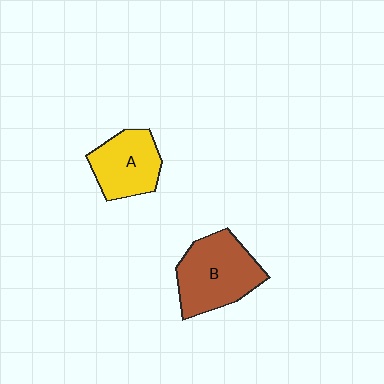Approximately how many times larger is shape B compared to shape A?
Approximately 1.3 times.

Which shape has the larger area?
Shape B (brown).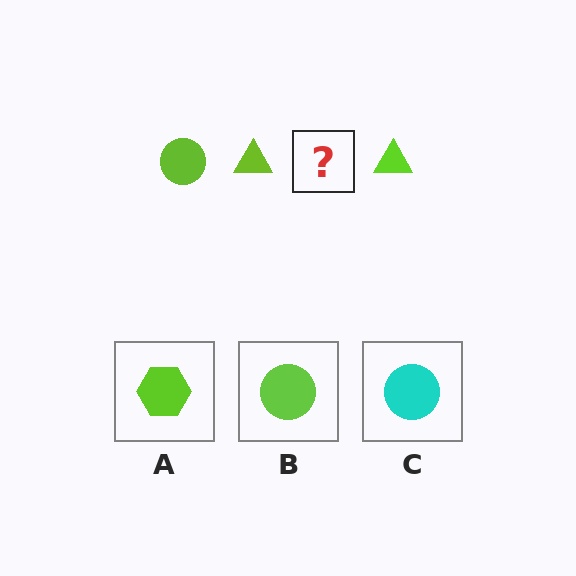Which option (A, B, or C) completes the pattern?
B.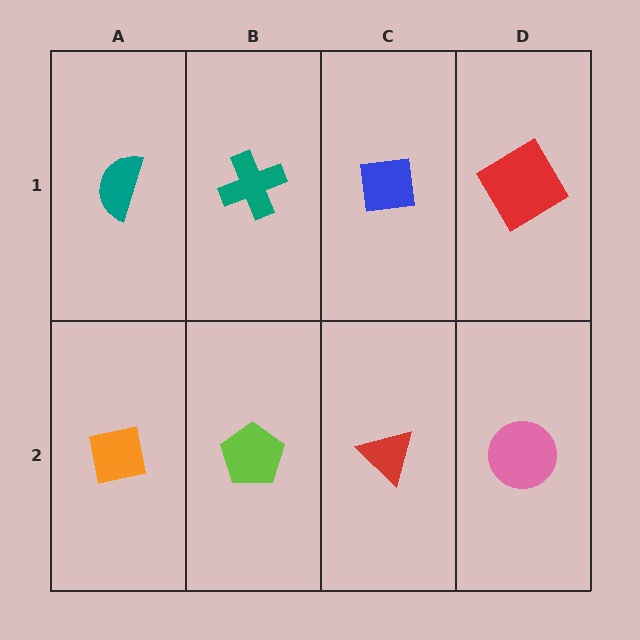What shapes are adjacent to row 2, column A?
A teal semicircle (row 1, column A), a lime pentagon (row 2, column B).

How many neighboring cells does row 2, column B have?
3.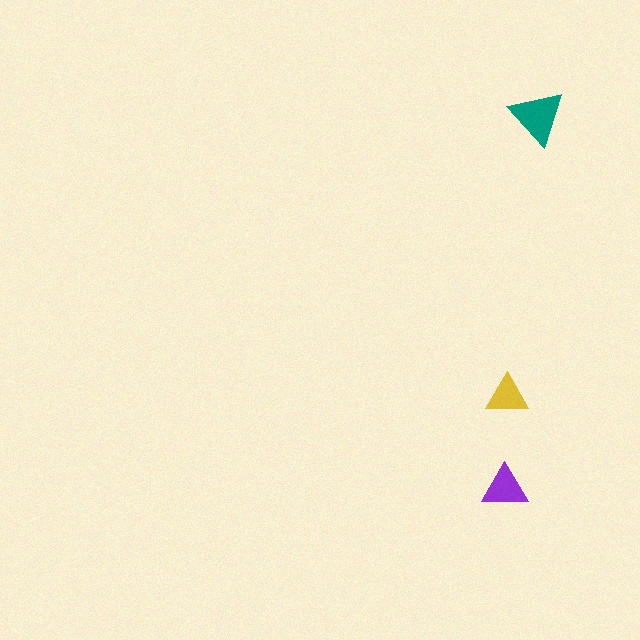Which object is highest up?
The teal triangle is topmost.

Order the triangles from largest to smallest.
the teal one, the purple one, the yellow one.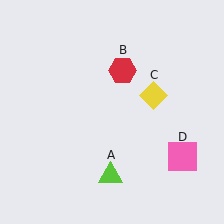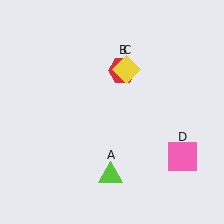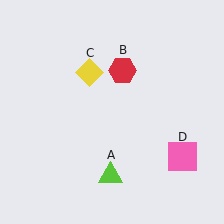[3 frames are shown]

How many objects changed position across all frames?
1 object changed position: yellow diamond (object C).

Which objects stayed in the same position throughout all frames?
Lime triangle (object A) and red hexagon (object B) and pink square (object D) remained stationary.